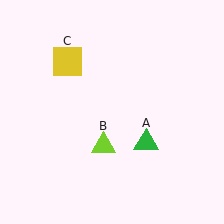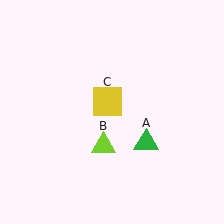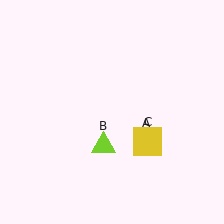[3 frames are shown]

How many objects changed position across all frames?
1 object changed position: yellow square (object C).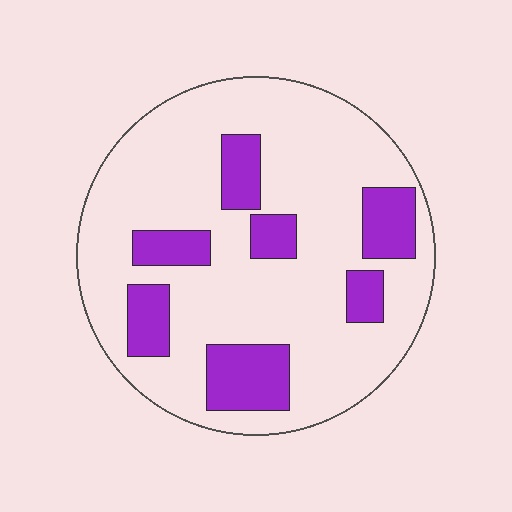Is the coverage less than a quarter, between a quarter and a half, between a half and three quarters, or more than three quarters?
Less than a quarter.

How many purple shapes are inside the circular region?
7.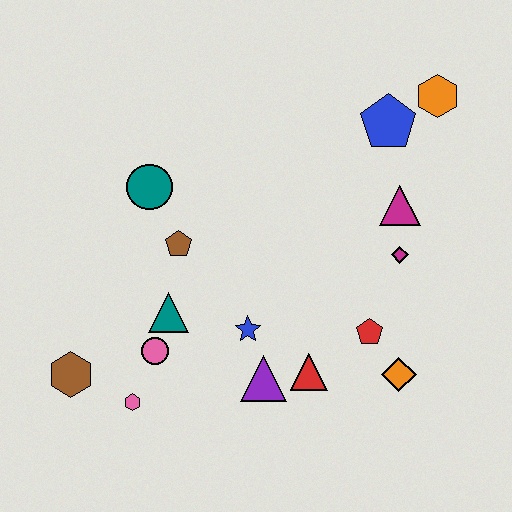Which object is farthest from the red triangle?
The orange hexagon is farthest from the red triangle.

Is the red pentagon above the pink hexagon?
Yes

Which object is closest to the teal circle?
The brown pentagon is closest to the teal circle.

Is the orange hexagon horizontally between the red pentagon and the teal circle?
No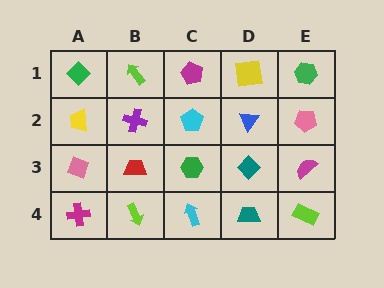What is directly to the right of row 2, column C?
A blue triangle.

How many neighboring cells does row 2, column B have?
4.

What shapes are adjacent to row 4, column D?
A teal diamond (row 3, column D), a cyan arrow (row 4, column C), a lime rectangle (row 4, column E).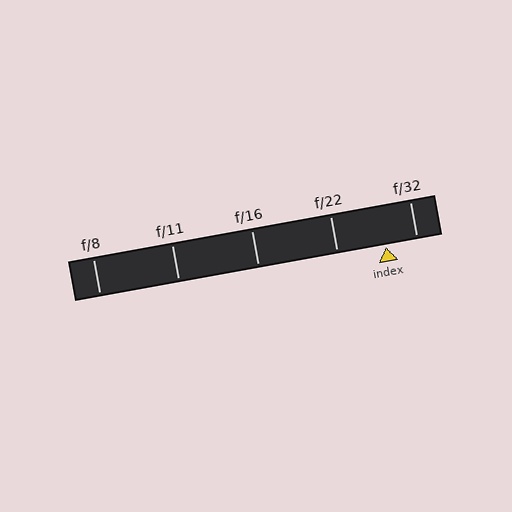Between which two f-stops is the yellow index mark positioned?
The index mark is between f/22 and f/32.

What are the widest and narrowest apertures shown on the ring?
The widest aperture shown is f/8 and the narrowest is f/32.